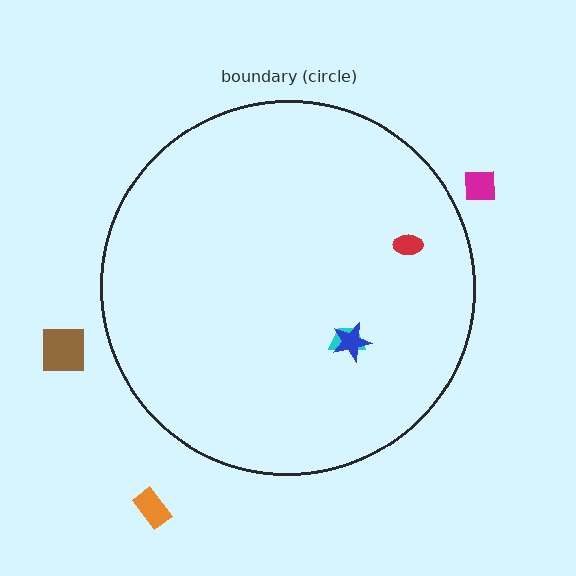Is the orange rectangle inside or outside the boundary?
Outside.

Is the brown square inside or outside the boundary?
Outside.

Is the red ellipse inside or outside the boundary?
Inside.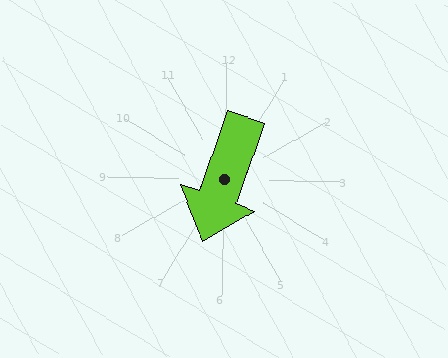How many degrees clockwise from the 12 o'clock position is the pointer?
Approximately 198 degrees.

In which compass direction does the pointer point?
South.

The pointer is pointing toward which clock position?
Roughly 7 o'clock.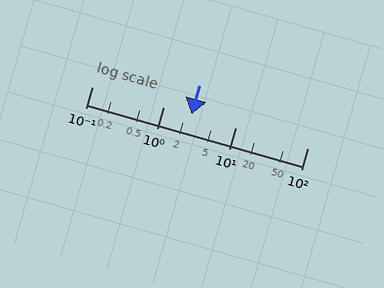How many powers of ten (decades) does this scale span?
The scale spans 3 decades, from 0.1 to 100.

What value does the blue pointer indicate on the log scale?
The pointer indicates approximately 2.4.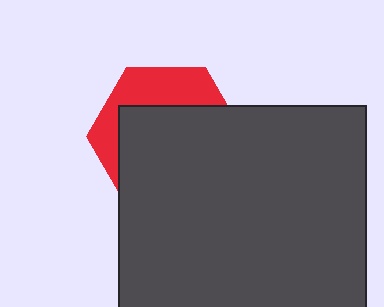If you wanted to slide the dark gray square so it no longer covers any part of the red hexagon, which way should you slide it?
Slide it down — that is the most direct way to separate the two shapes.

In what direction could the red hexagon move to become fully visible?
The red hexagon could move up. That would shift it out from behind the dark gray square entirely.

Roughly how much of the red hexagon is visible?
A small part of it is visible (roughly 33%).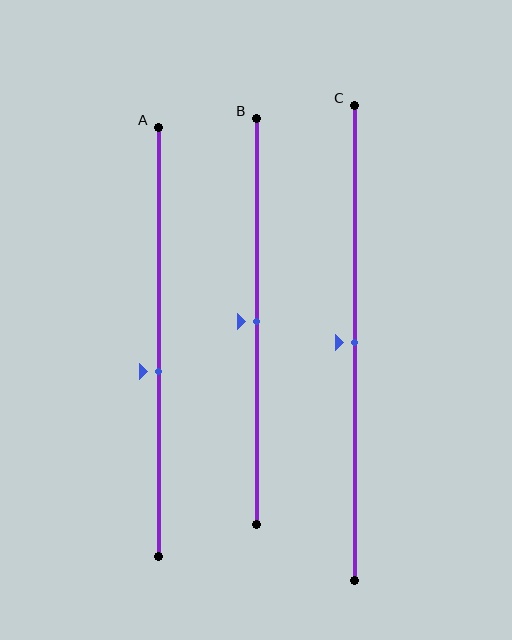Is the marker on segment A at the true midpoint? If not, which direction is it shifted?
No, the marker on segment A is shifted downward by about 7% of the segment length.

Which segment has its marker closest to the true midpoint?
Segment B has its marker closest to the true midpoint.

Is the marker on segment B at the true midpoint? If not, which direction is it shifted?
Yes, the marker on segment B is at the true midpoint.